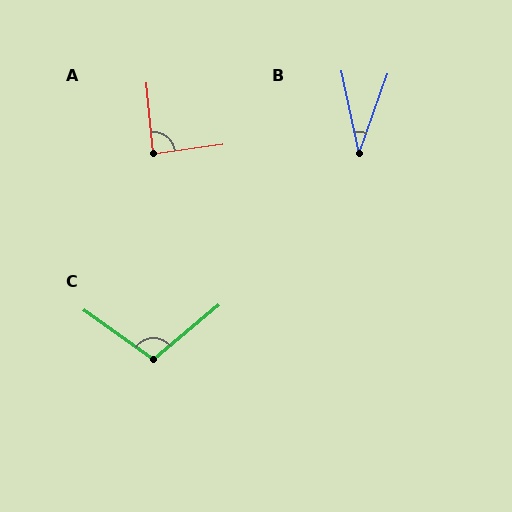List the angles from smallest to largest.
B (31°), A (87°), C (105°).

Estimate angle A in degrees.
Approximately 87 degrees.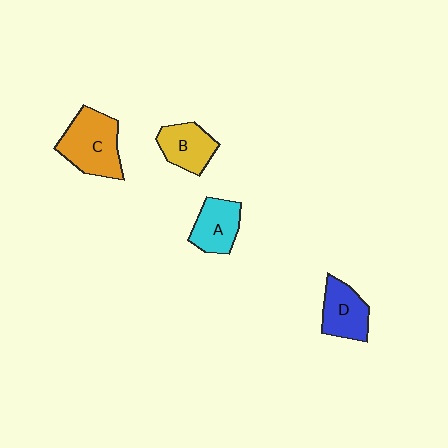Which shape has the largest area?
Shape C (orange).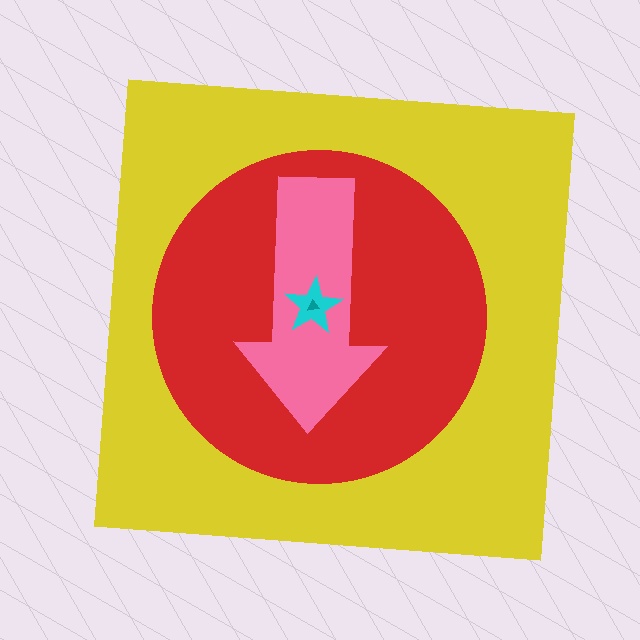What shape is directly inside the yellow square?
The red circle.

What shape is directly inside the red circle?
The pink arrow.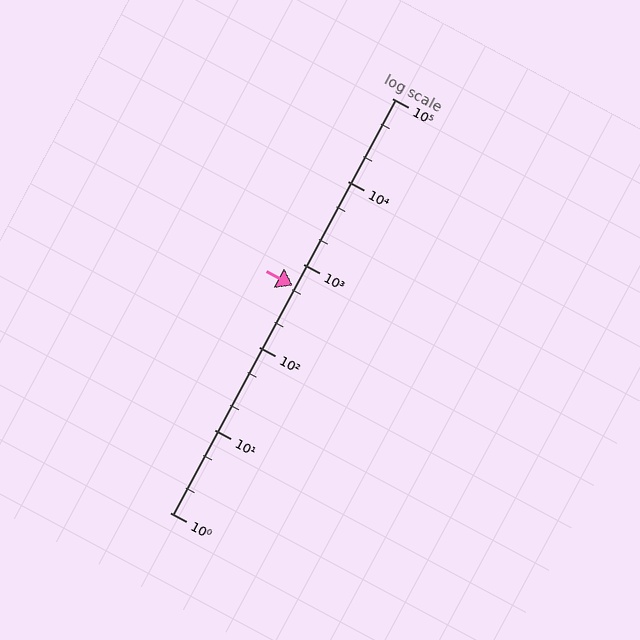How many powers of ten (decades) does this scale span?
The scale spans 5 decades, from 1 to 100000.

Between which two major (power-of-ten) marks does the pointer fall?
The pointer is between 100 and 1000.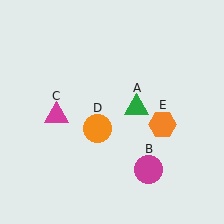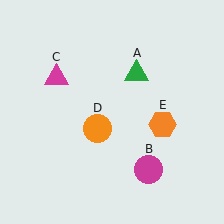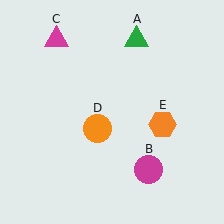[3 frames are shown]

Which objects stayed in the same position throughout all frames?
Magenta circle (object B) and orange circle (object D) and orange hexagon (object E) remained stationary.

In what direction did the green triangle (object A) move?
The green triangle (object A) moved up.